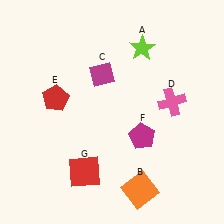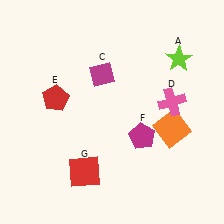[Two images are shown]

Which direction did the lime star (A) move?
The lime star (A) moved right.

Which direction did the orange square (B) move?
The orange square (B) moved up.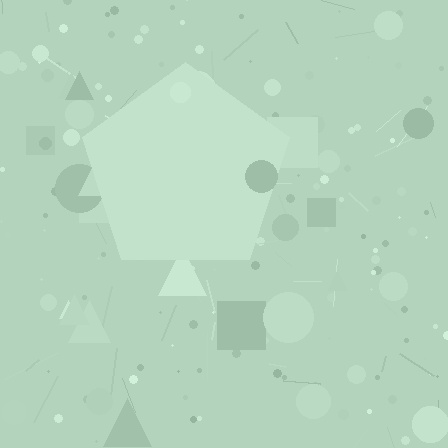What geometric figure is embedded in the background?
A pentagon is embedded in the background.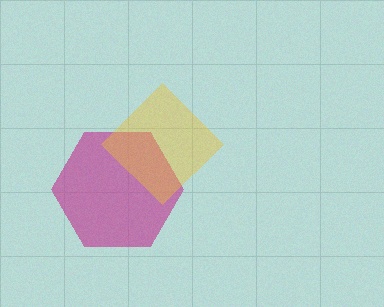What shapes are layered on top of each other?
The layered shapes are: a magenta hexagon, a yellow diamond.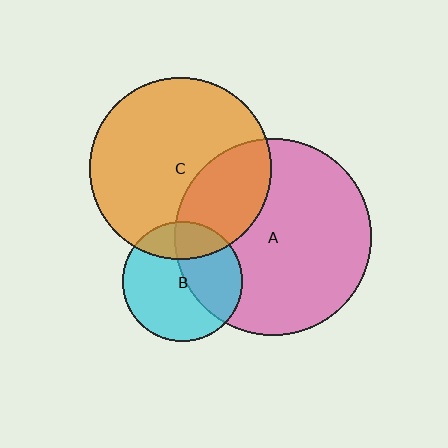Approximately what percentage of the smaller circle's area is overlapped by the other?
Approximately 20%.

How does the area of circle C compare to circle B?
Approximately 2.3 times.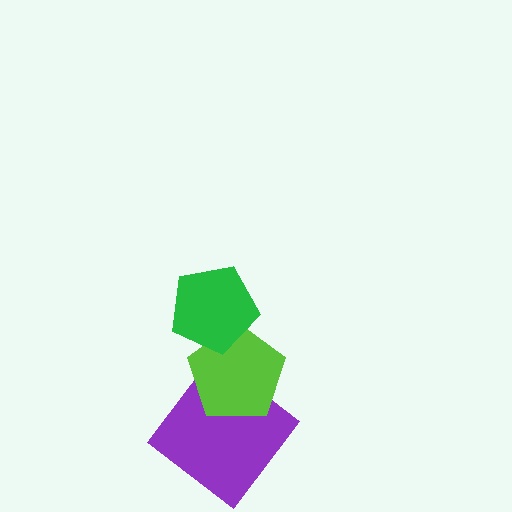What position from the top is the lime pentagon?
The lime pentagon is 2nd from the top.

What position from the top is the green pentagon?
The green pentagon is 1st from the top.